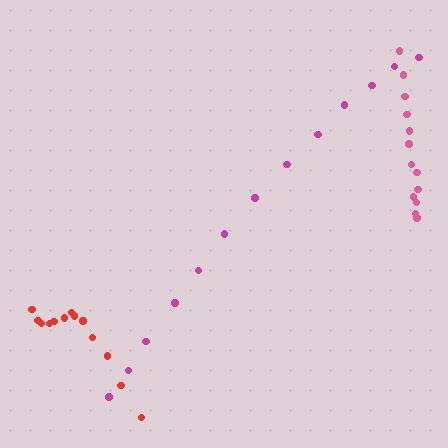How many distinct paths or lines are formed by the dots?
There are 3 distinct paths.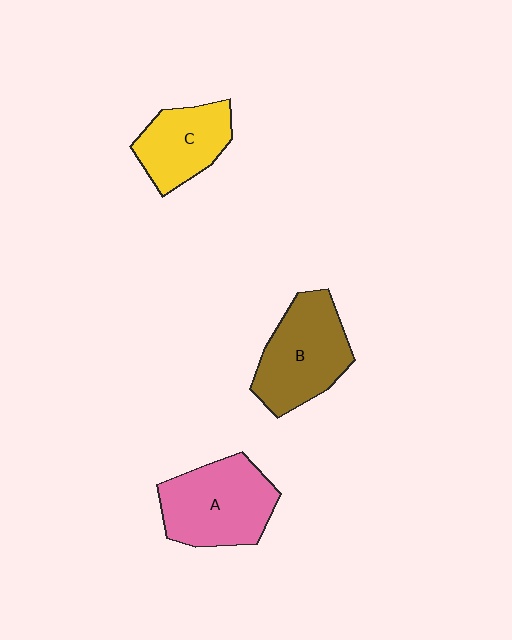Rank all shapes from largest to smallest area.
From largest to smallest: A (pink), B (brown), C (yellow).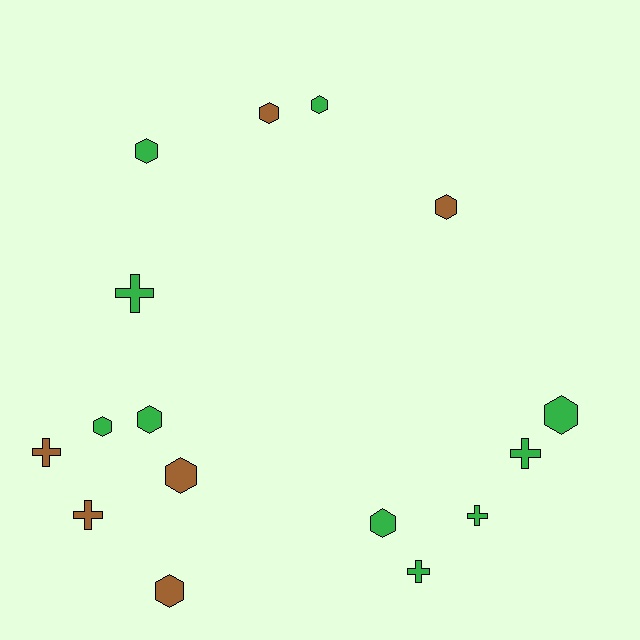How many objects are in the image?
There are 16 objects.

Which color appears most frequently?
Green, with 10 objects.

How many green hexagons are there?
There are 6 green hexagons.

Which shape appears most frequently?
Hexagon, with 10 objects.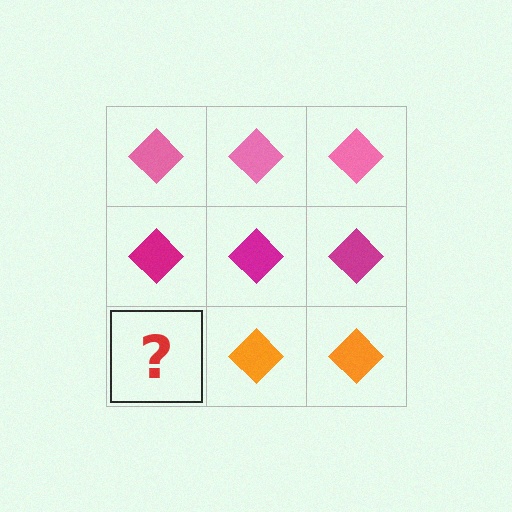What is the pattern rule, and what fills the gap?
The rule is that each row has a consistent color. The gap should be filled with an orange diamond.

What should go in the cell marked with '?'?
The missing cell should contain an orange diamond.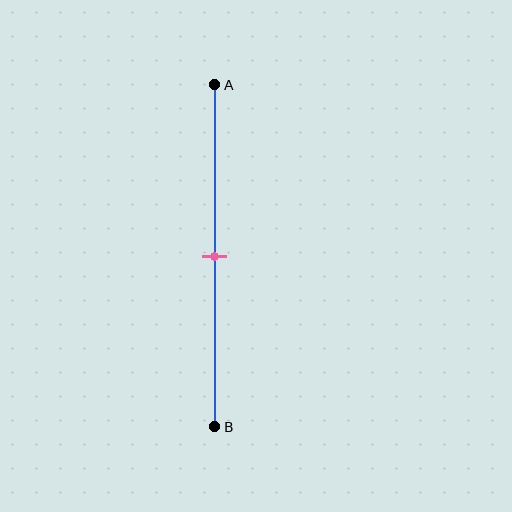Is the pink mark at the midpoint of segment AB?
Yes, the mark is approximately at the midpoint.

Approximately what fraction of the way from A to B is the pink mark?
The pink mark is approximately 50% of the way from A to B.